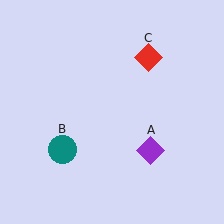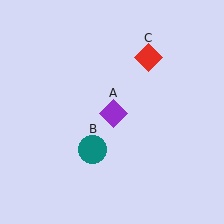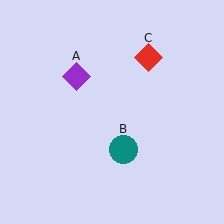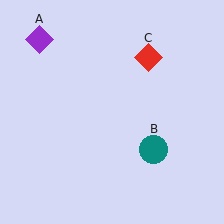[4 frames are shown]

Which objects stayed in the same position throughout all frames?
Red diamond (object C) remained stationary.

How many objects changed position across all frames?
2 objects changed position: purple diamond (object A), teal circle (object B).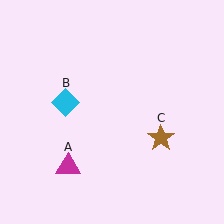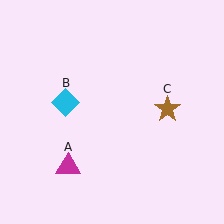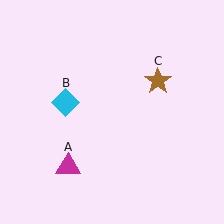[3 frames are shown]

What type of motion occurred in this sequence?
The brown star (object C) rotated counterclockwise around the center of the scene.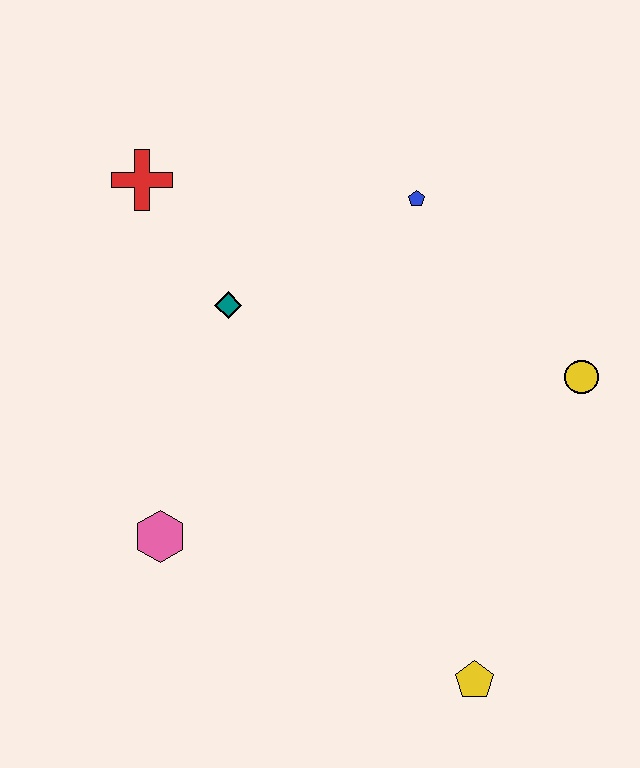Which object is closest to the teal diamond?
The red cross is closest to the teal diamond.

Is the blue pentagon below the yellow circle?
No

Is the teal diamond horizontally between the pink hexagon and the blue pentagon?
Yes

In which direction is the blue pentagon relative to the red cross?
The blue pentagon is to the right of the red cross.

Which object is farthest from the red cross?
The yellow pentagon is farthest from the red cross.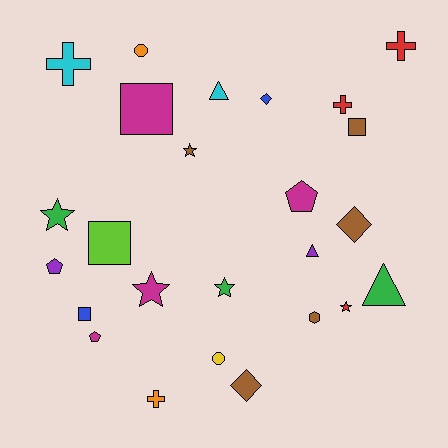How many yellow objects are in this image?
There is 1 yellow object.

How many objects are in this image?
There are 25 objects.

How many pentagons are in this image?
There are 3 pentagons.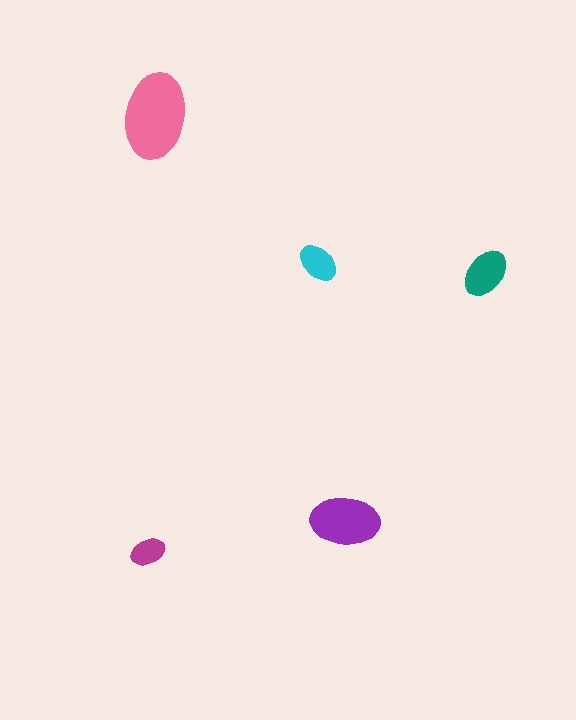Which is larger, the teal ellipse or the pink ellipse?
The pink one.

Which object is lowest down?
The magenta ellipse is bottommost.